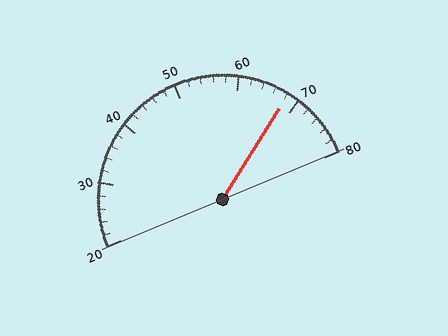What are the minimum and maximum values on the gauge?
The gauge ranges from 20 to 80.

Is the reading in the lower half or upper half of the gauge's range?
The reading is in the upper half of the range (20 to 80).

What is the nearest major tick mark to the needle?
The nearest major tick mark is 70.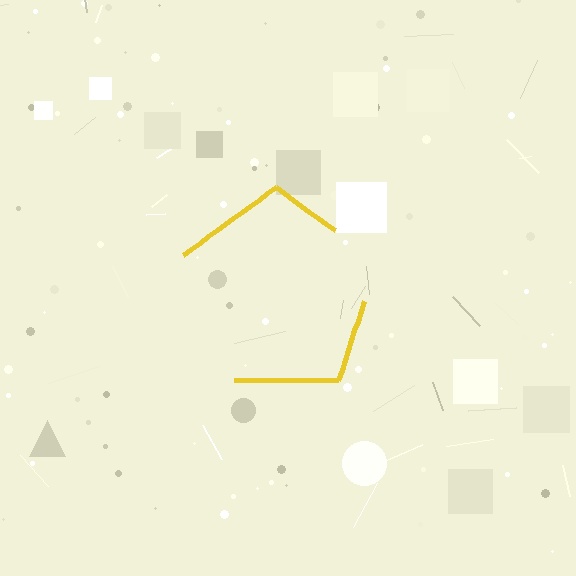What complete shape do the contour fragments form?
The contour fragments form a pentagon.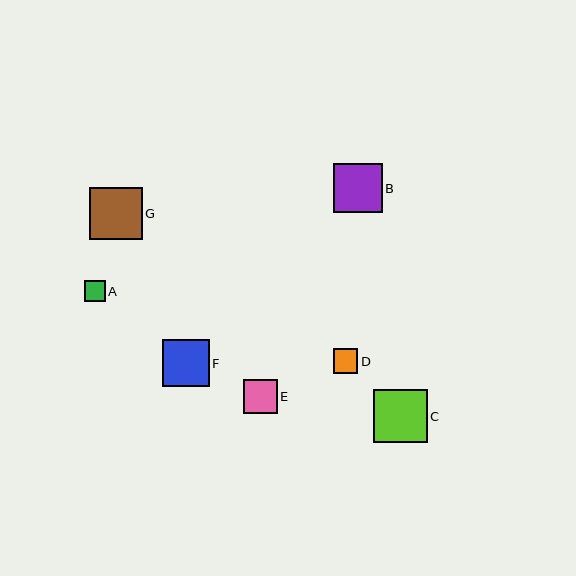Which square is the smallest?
Square A is the smallest with a size of approximately 21 pixels.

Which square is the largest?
Square C is the largest with a size of approximately 53 pixels.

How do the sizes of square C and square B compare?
Square C and square B are approximately the same size.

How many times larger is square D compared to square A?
Square D is approximately 1.1 times the size of square A.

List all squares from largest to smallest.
From largest to smallest: C, G, B, F, E, D, A.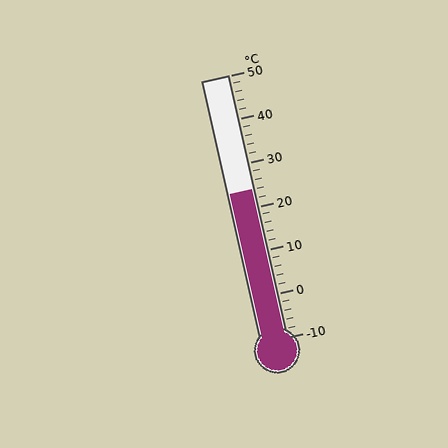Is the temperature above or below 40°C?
The temperature is below 40°C.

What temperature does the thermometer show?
The thermometer shows approximately 24°C.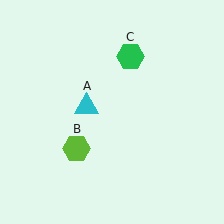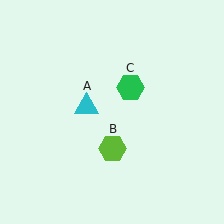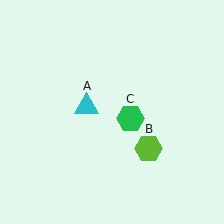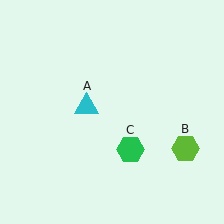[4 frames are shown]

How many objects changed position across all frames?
2 objects changed position: lime hexagon (object B), green hexagon (object C).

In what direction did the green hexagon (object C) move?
The green hexagon (object C) moved down.